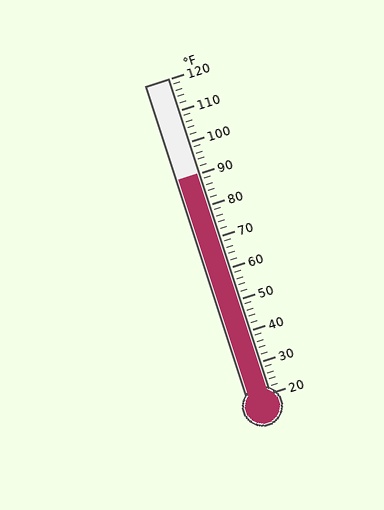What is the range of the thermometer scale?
The thermometer scale ranges from 20°F to 120°F.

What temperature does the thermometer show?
The thermometer shows approximately 90°F.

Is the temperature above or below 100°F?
The temperature is below 100°F.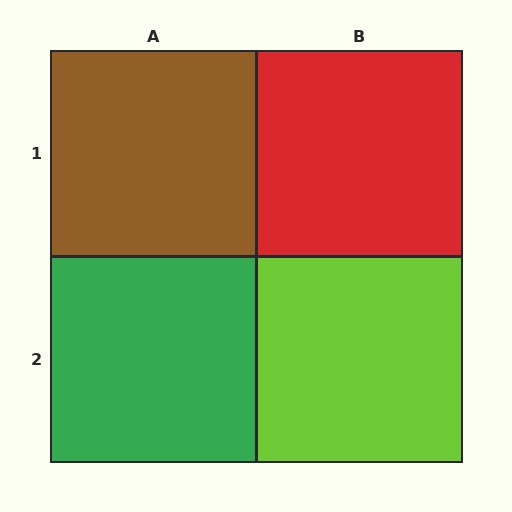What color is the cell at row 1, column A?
Brown.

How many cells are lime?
1 cell is lime.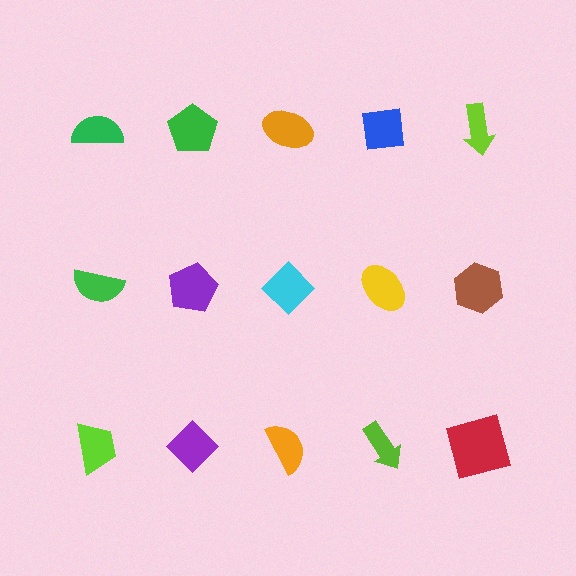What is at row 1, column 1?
A green semicircle.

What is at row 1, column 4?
A blue square.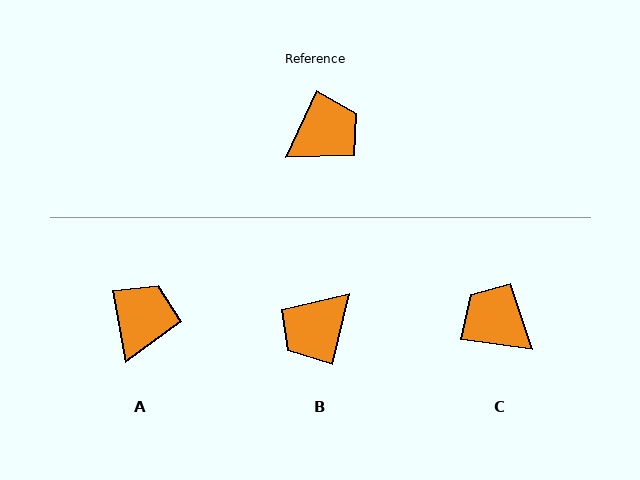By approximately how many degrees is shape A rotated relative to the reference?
Approximately 35 degrees counter-clockwise.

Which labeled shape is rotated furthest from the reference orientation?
B, about 168 degrees away.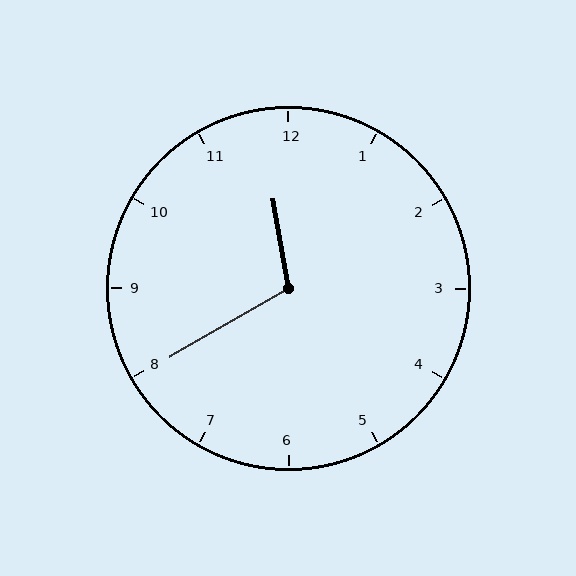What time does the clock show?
11:40.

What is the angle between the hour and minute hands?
Approximately 110 degrees.